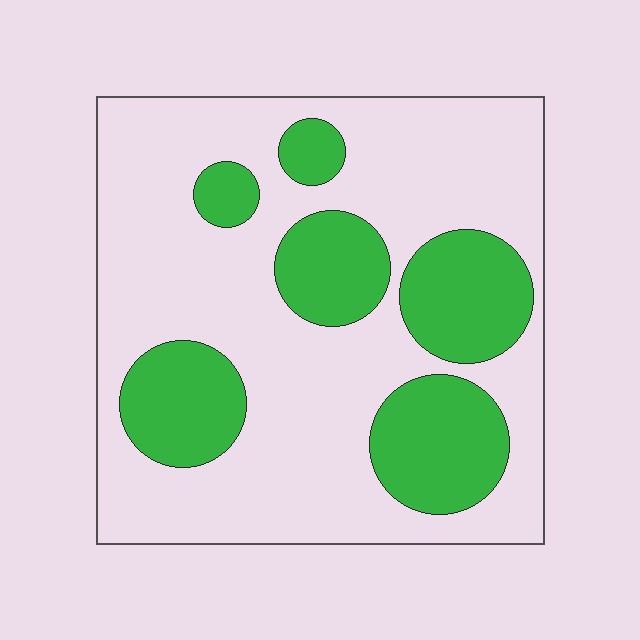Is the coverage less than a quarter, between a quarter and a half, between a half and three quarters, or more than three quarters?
Between a quarter and a half.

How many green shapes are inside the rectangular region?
6.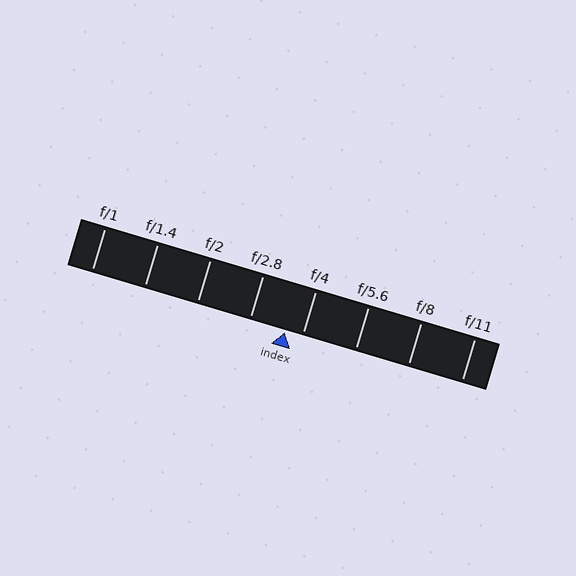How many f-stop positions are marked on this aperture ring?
There are 8 f-stop positions marked.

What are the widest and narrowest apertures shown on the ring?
The widest aperture shown is f/1 and the narrowest is f/11.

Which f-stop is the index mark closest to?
The index mark is closest to f/4.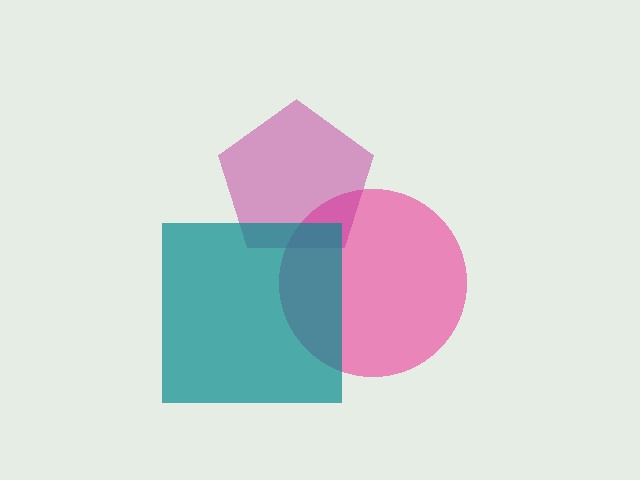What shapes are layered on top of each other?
The layered shapes are: a pink circle, a magenta pentagon, a teal square.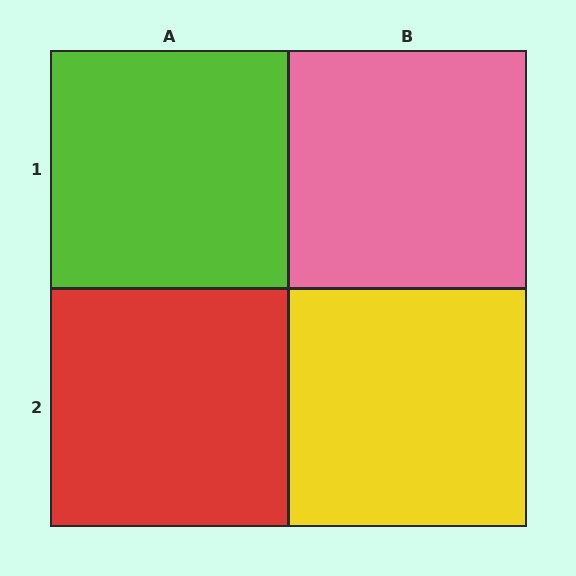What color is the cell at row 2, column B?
Yellow.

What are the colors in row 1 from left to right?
Lime, pink.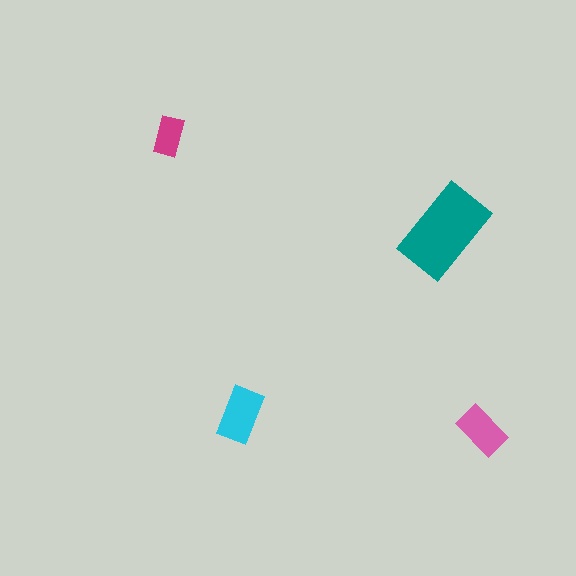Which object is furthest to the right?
The pink rectangle is rightmost.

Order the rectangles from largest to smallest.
the teal one, the cyan one, the pink one, the magenta one.